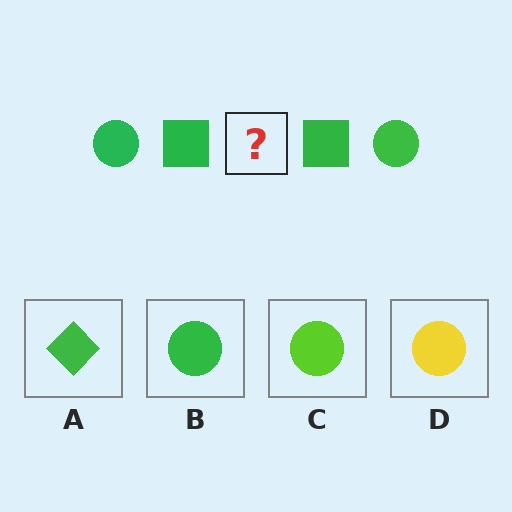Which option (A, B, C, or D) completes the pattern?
B.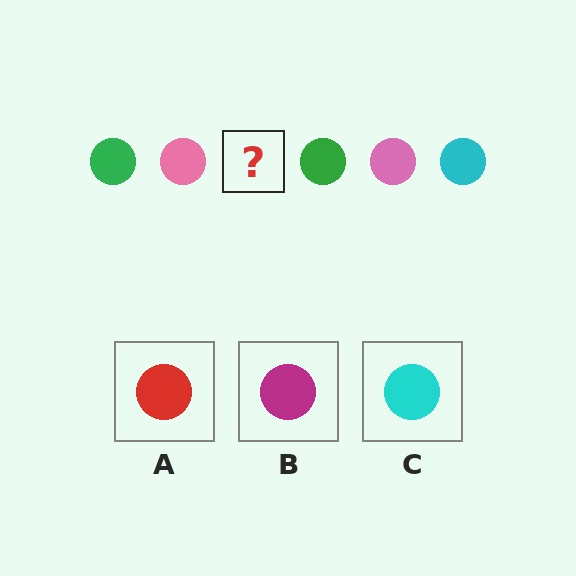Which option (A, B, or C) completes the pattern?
C.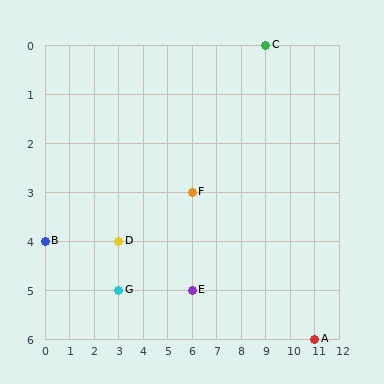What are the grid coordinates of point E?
Point E is at grid coordinates (6, 5).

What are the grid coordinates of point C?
Point C is at grid coordinates (9, 0).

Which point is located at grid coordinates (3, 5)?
Point G is at (3, 5).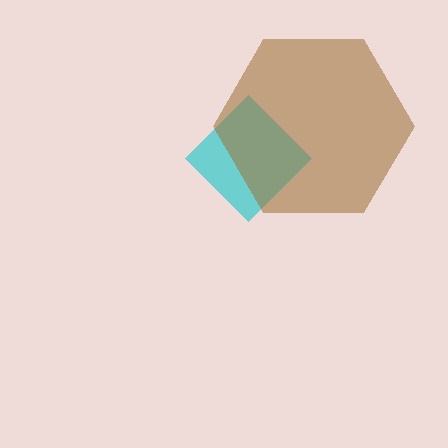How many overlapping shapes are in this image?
There are 2 overlapping shapes in the image.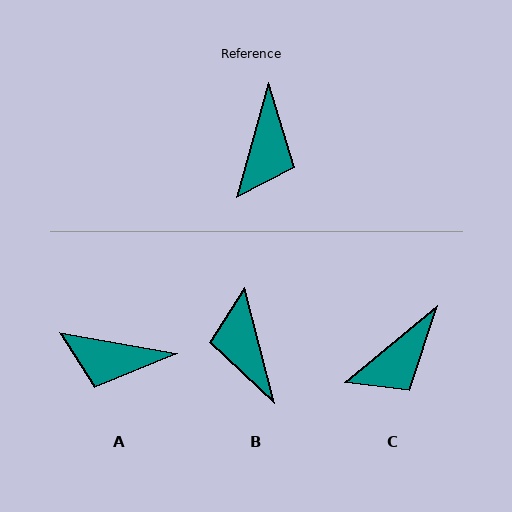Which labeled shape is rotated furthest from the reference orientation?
B, about 150 degrees away.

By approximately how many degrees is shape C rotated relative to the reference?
Approximately 35 degrees clockwise.